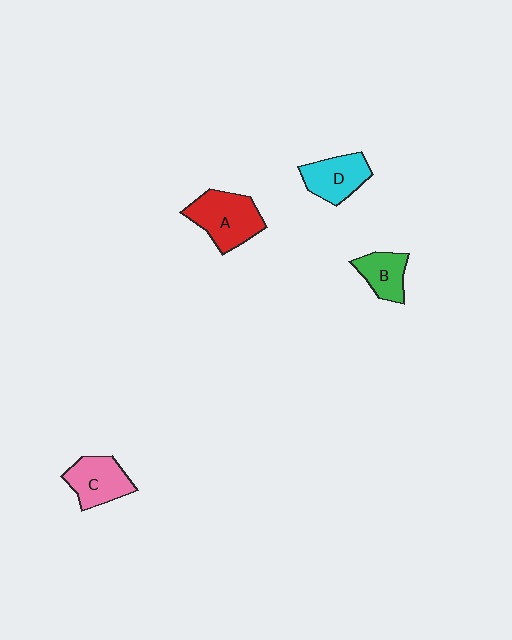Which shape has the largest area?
Shape A (red).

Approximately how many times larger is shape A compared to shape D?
Approximately 1.3 times.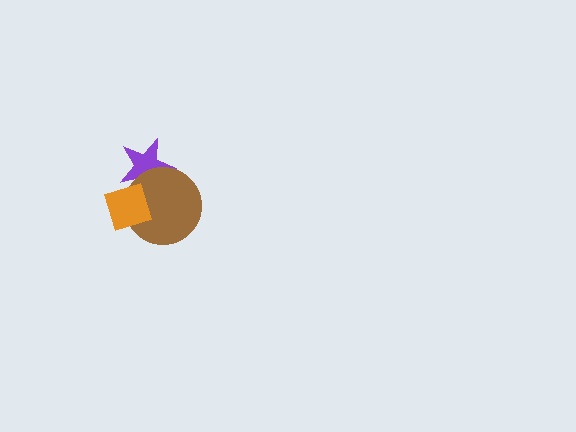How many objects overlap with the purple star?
2 objects overlap with the purple star.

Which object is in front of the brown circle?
The orange diamond is in front of the brown circle.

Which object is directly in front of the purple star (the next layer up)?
The brown circle is directly in front of the purple star.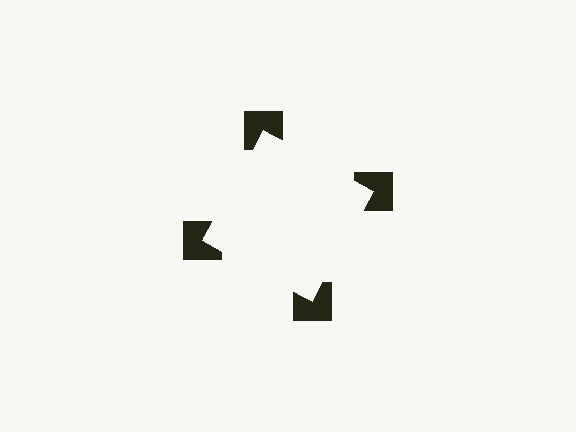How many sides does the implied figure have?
4 sides.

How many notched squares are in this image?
There are 4 — one at each vertex of the illusory square.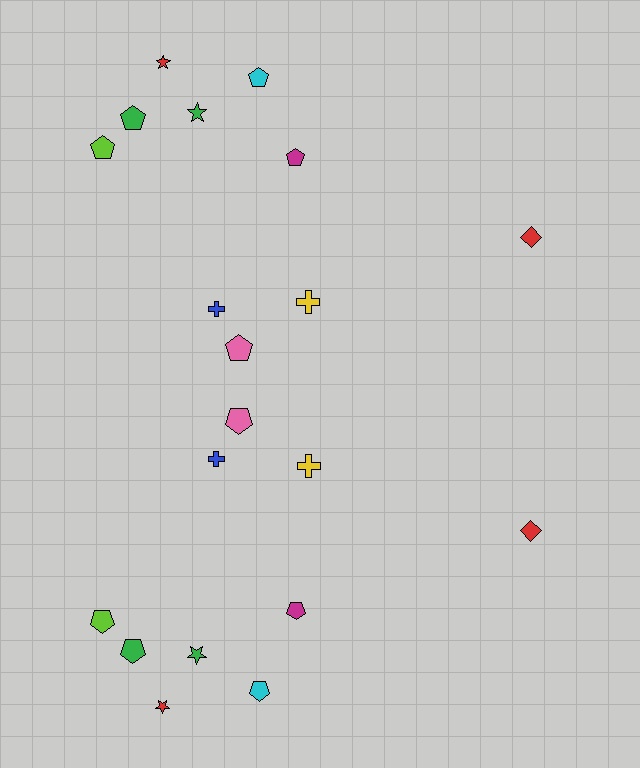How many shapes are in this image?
There are 20 shapes in this image.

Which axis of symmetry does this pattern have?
The pattern has a horizontal axis of symmetry running through the center of the image.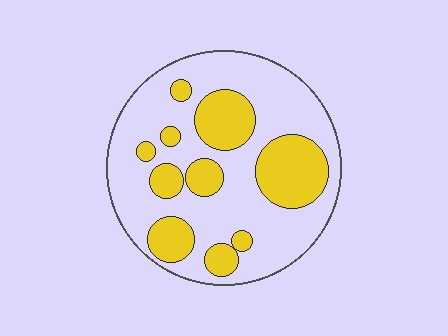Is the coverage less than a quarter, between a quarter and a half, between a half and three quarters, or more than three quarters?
Between a quarter and a half.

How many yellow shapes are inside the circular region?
10.